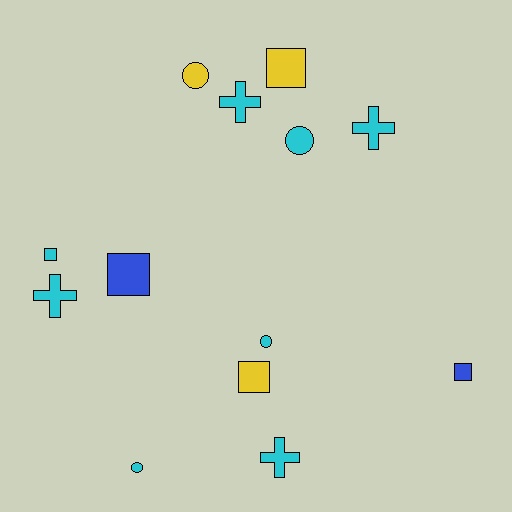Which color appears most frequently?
Cyan, with 8 objects.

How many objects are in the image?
There are 13 objects.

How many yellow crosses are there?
There are no yellow crosses.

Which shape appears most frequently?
Square, with 5 objects.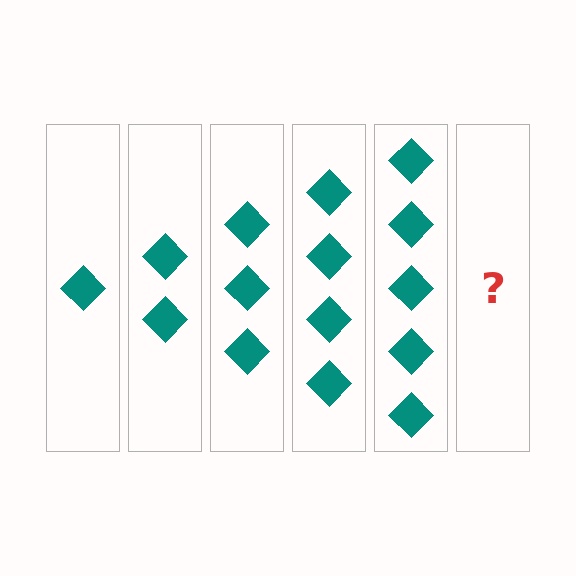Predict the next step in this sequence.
The next step is 6 diamonds.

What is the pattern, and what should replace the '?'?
The pattern is that each step adds one more diamond. The '?' should be 6 diamonds.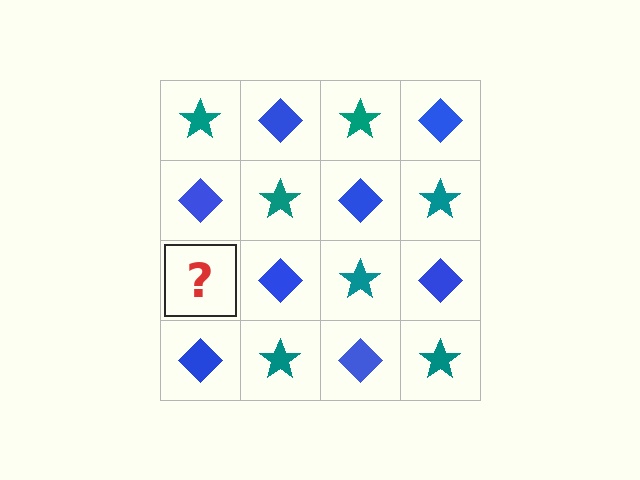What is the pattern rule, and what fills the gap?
The rule is that it alternates teal star and blue diamond in a checkerboard pattern. The gap should be filled with a teal star.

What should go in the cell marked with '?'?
The missing cell should contain a teal star.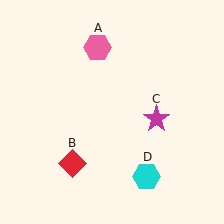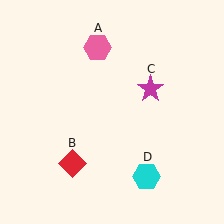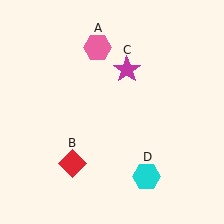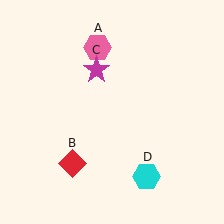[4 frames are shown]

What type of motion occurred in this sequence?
The magenta star (object C) rotated counterclockwise around the center of the scene.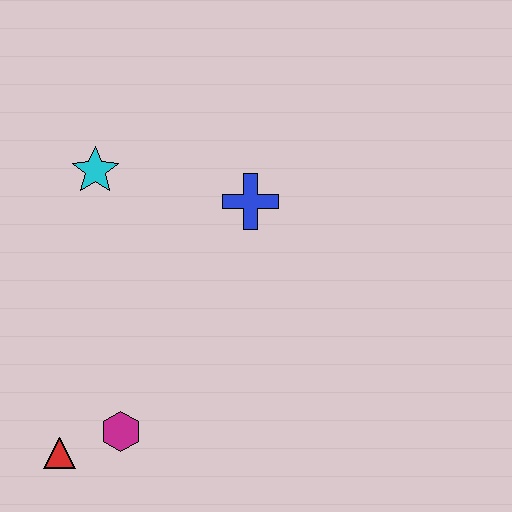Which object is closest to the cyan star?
The blue cross is closest to the cyan star.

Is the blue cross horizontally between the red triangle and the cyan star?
No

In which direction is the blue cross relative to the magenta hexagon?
The blue cross is above the magenta hexagon.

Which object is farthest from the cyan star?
The red triangle is farthest from the cyan star.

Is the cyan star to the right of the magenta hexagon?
No